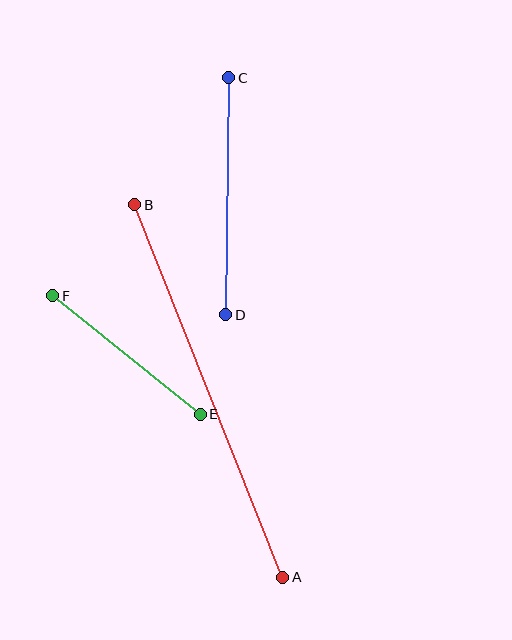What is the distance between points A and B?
The distance is approximately 401 pixels.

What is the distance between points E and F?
The distance is approximately 189 pixels.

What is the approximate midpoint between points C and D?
The midpoint is at approximately (227, 196) pixels.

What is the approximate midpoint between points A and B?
The midpoint is at approximately (209, 391) pixels.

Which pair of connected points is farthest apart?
Points A and B are farthest apart.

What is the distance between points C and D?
The distance is approximately 237 pixels.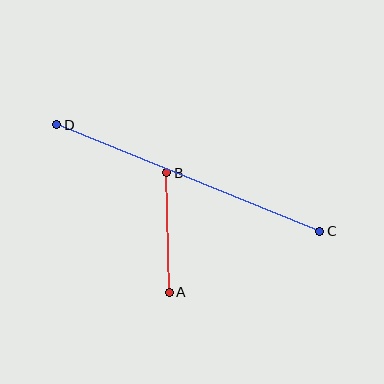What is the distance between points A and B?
The distance is approximately 120 pixels.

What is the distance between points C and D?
The distance is approximately 284 pixels.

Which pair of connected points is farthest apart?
Points C and D are farthest apart.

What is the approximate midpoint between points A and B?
The midpoint is at approximately (168, 233) pixels.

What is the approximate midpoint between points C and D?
The midpoint is at approximately (188, 178) pixels.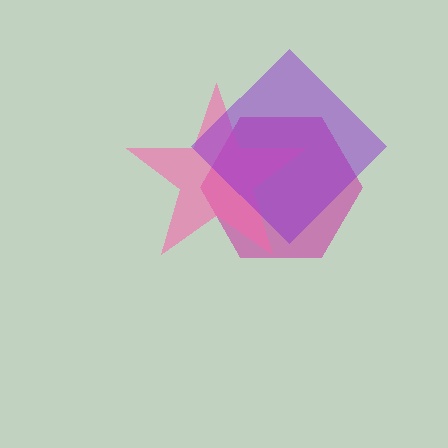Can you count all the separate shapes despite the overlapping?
Yes, there are 3 separate shapes.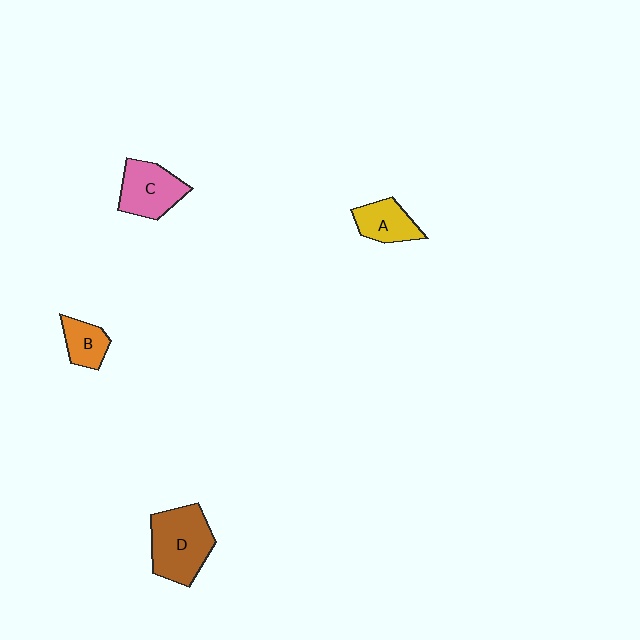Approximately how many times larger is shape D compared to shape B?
Approximately 2.2 times.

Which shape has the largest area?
Shape D (brown).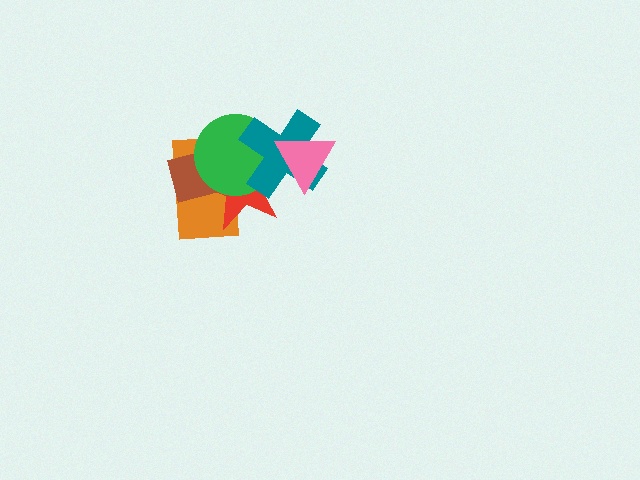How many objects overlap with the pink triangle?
2 objects overlap with the pink triangle.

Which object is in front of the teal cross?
The pink triangle is in front of the teal cross.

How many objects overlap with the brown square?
3 objects overlap with the brown square.